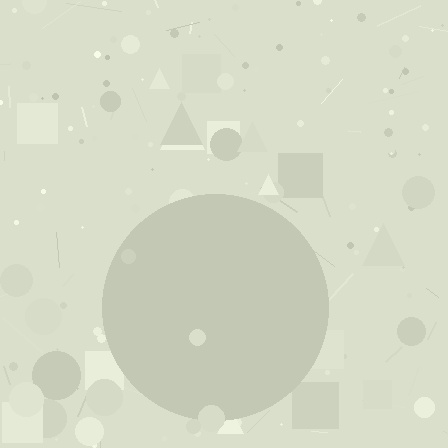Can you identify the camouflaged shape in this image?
The camouflaged shape is a circle.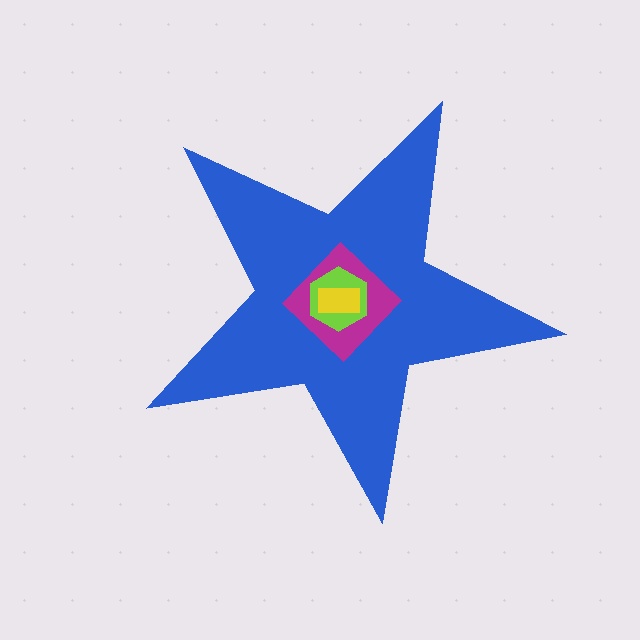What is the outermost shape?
The blue star.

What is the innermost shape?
The yellow rectangle.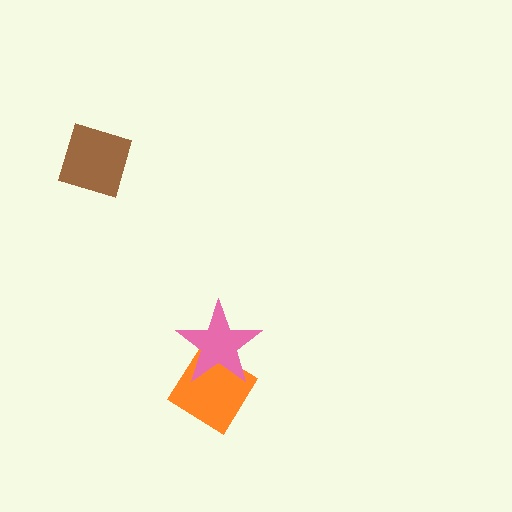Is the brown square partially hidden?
No, no other shape covers it.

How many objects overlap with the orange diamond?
1 object overlaps with the orange diamond.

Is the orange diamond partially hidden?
Yes, it is partially covered by another shape.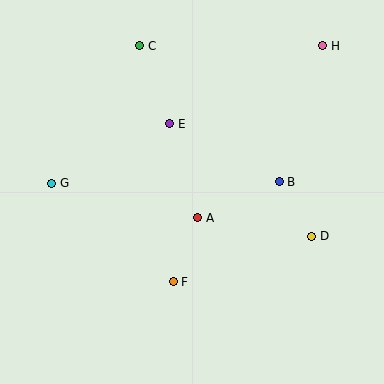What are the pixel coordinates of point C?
Point C is at (140, 46).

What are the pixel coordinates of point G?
Point G is at (52, 183).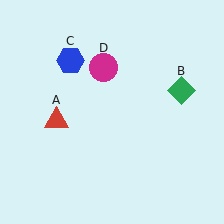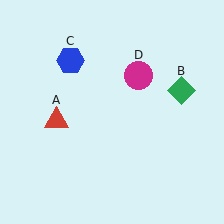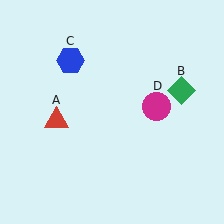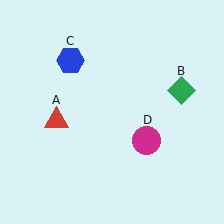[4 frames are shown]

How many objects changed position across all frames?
1 object changed position: magenta circle (object D).